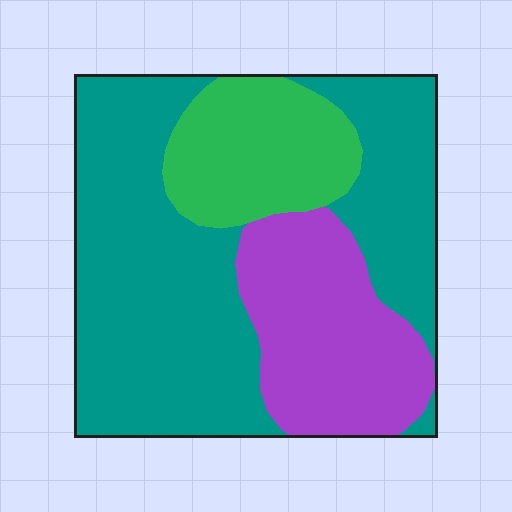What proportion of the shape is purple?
Purple takes up between a sixth and a third of the shape.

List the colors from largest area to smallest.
From largest to smallest: teal, purple, green.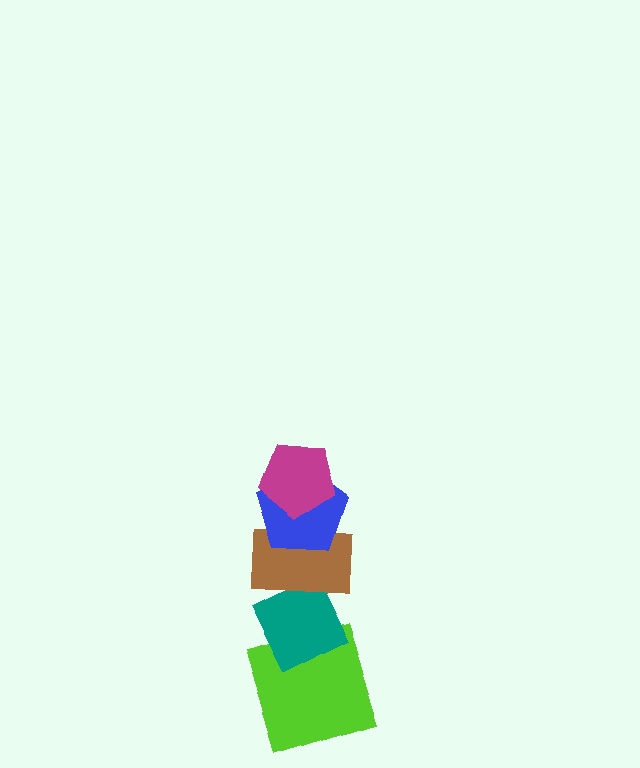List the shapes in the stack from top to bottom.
From top to bottom: the magenta pentagon, the blue pentagon, the brown rectangle, the teal diamond, the lime square.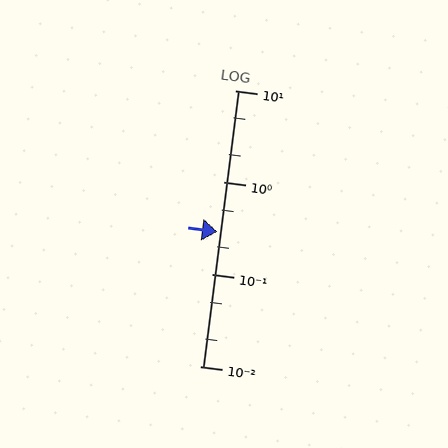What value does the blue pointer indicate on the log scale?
The pointer indicates approximately 0.29.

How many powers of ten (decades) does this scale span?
The scale spans 3 decades, from 0.01 to 10.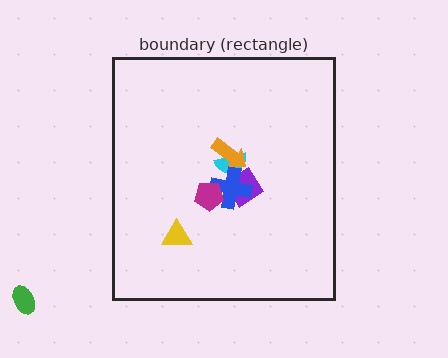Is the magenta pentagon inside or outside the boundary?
Inside.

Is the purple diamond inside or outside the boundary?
Inside.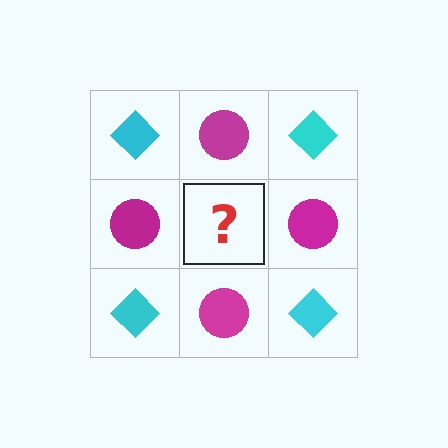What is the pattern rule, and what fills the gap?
The rule is that it alternates cyan diamond and magenta circle in a checkerboard pattern. The gap should be filled with a cyan diamond.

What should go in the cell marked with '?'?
The missing cell should contain a cyan diamond.